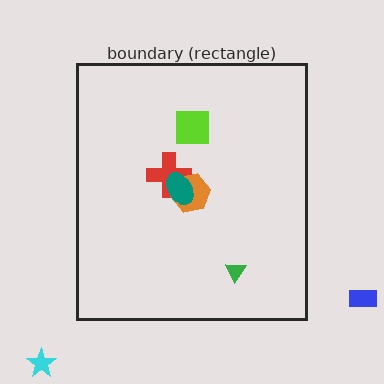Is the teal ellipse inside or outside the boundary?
Inside.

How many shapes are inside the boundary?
5 inside, 2 outside.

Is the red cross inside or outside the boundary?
Inside.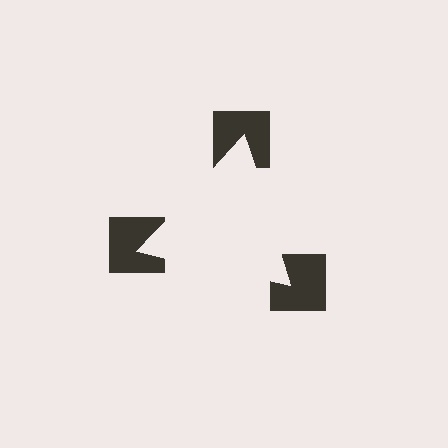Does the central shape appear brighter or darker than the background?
It typically appears slightly brighter than the background, even though no actual brightness change is drawn.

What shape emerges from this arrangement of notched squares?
An illusory triangle — its edges are inferred from the aligned wedge cuts in the notched squares, not physically drawn.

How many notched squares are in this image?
There are 3 — one at each vertex of the illusory triangle.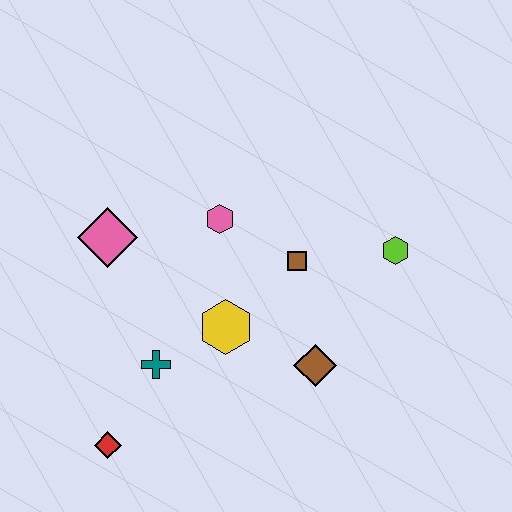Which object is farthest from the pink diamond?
The lime hexagon is farthest from the pink diamond.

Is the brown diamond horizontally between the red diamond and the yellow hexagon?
No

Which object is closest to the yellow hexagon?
The teal cross is closest to the yellow hexagon.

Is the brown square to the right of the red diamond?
Yes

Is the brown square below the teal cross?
No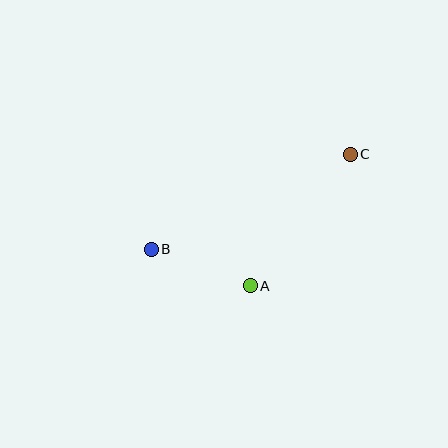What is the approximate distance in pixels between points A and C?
The distance between A and C is approximately 165 pixels.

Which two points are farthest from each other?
Points B and C are farthest from each other.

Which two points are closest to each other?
Points A and B are closest to each other.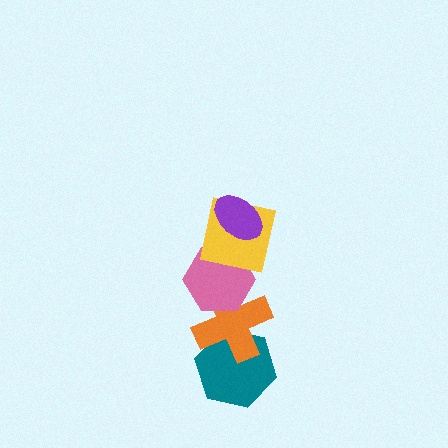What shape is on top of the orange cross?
The pink hexagon is on top of the orange cross.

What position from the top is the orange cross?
The orange cross is 4th from the top.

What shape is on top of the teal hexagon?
The orange cross is on top of the teal hexagon.